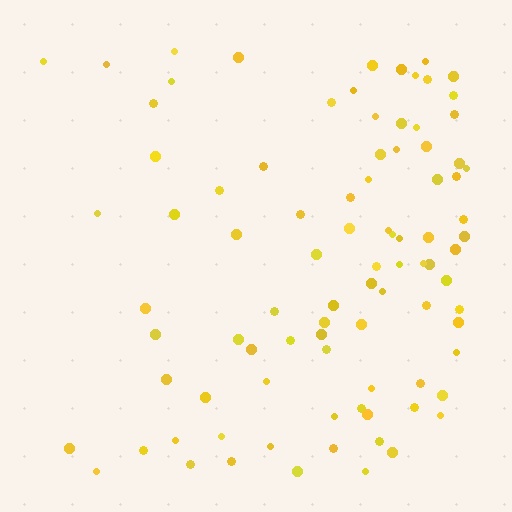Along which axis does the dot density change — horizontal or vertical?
Horizontal.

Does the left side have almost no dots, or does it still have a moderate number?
Still a moderate number, just noticeably fewer than the right.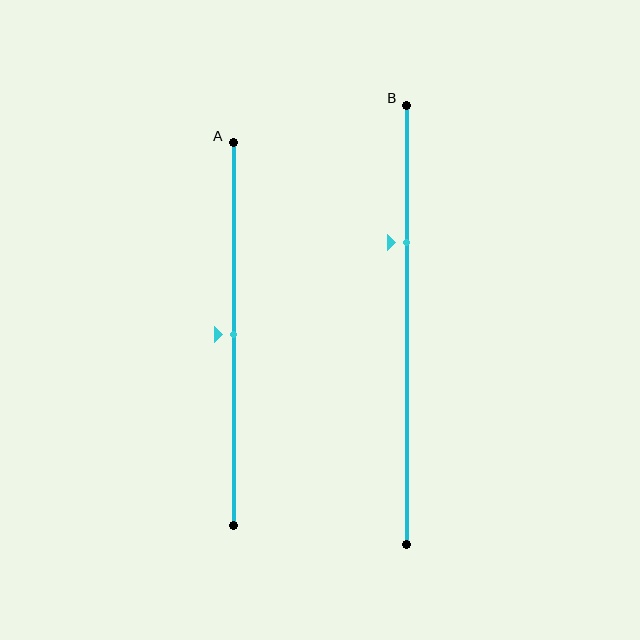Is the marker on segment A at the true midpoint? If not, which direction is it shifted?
Yes, the marker on segment A is at the true midpoint.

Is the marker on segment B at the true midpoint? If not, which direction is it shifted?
No, the marker on segment B is shifted upward by about 19% of the segment length.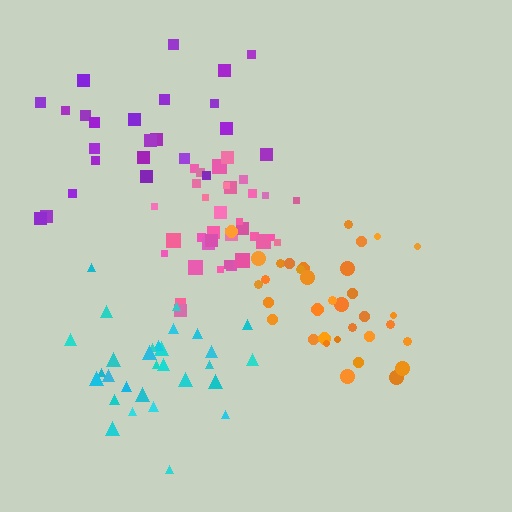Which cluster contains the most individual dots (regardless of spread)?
Pink (34).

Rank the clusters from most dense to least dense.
pink, cyan, orange, purple.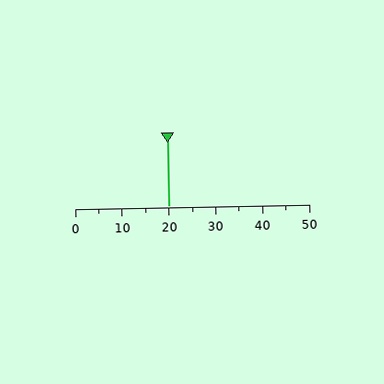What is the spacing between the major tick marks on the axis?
The major ticks are spaced 10 apart.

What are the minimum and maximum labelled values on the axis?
The axis runs from 0 to 50.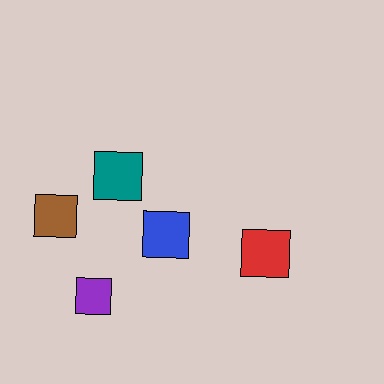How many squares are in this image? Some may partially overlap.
There are 5 squares.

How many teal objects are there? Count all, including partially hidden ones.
There is 1 teal object.